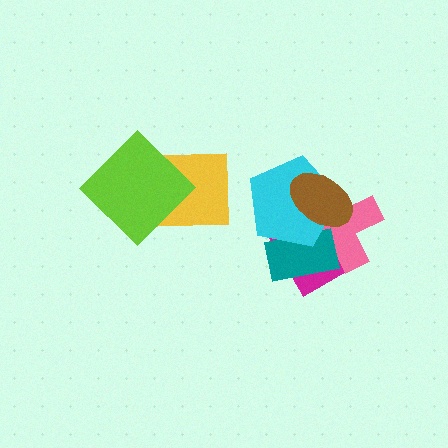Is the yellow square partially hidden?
Yes, it is partially covered by another shape.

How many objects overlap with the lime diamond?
1 object overlaps with the lime diamond.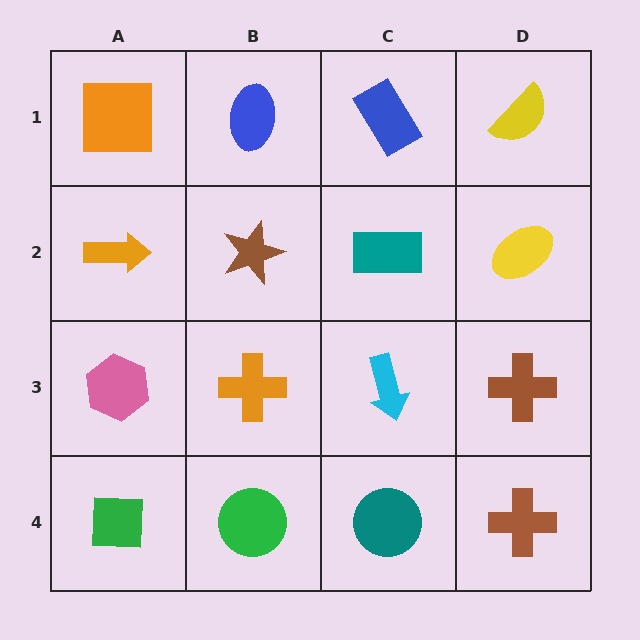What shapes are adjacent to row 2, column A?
An orange square (row 1, column A), a pink hexagon (row 3, column A), a brown star (row 2, column B).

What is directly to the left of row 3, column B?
A pink hexagon.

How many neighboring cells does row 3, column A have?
3.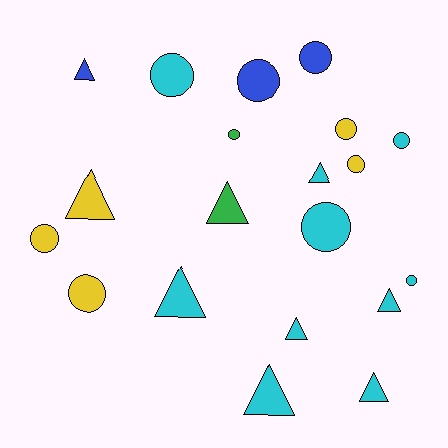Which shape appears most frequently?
Circle, with 11 objects.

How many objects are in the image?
There are 20 objects.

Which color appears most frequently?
Cyan, with 10 objects.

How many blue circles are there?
There are 2 blue circles.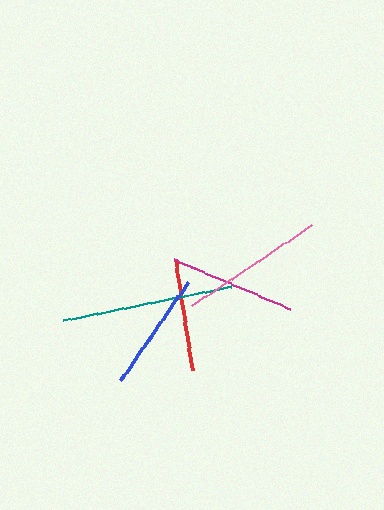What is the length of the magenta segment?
The magenta segment is approximately 126 pixels long.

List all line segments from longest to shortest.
From longest to shortest: teal, pink, magenta, blue, red.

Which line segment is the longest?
The teal line is the longest at approximately 171 pixels.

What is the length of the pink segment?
The pink segment is approximately 145 pixels long.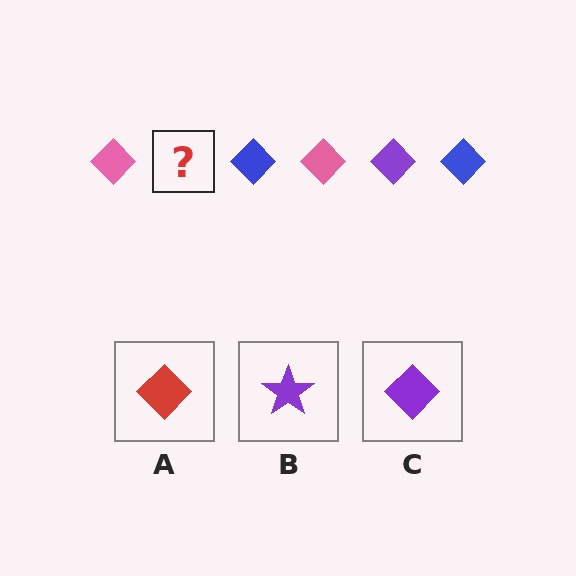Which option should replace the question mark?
Option C.